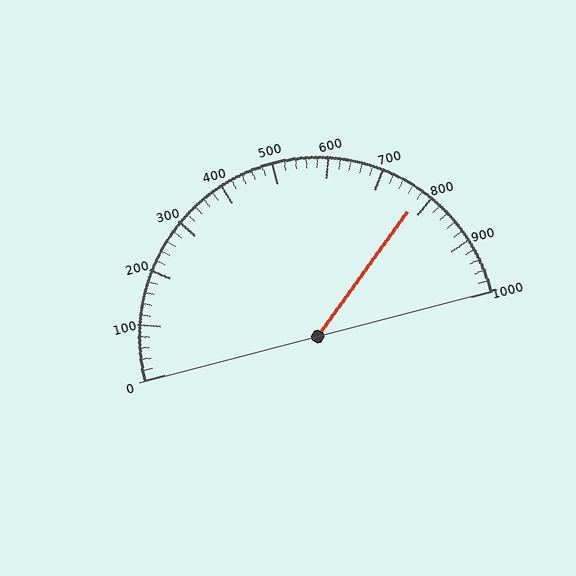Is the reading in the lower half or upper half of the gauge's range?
The reading is in the upper half of the range (0 to 1000).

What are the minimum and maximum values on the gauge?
The gauge ranges from 0 to 1000.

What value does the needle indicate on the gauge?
The needle indicates approximately 780.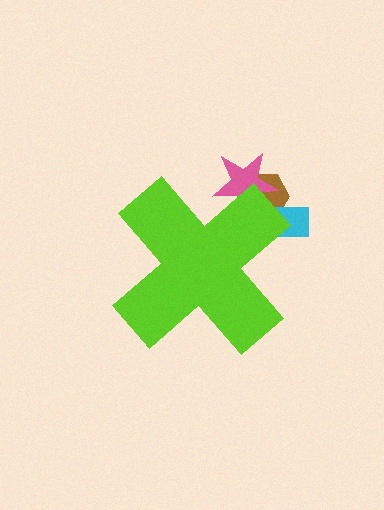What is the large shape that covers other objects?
A lime cross.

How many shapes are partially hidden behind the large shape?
3 shapes are partially hidden.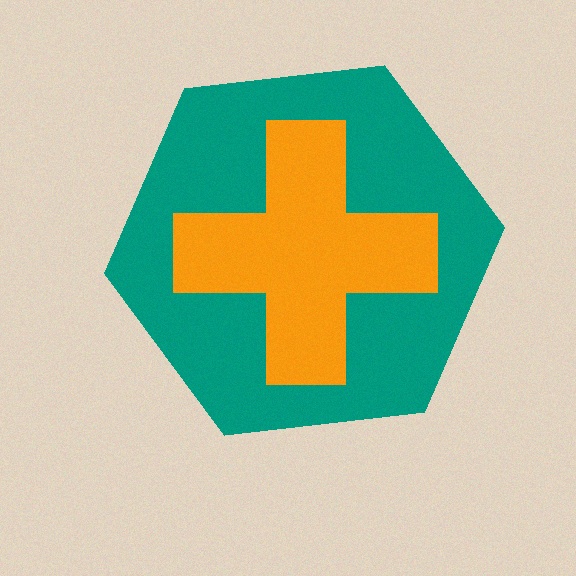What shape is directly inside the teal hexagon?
The orange cross.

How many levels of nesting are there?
2.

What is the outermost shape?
The teal hexagon.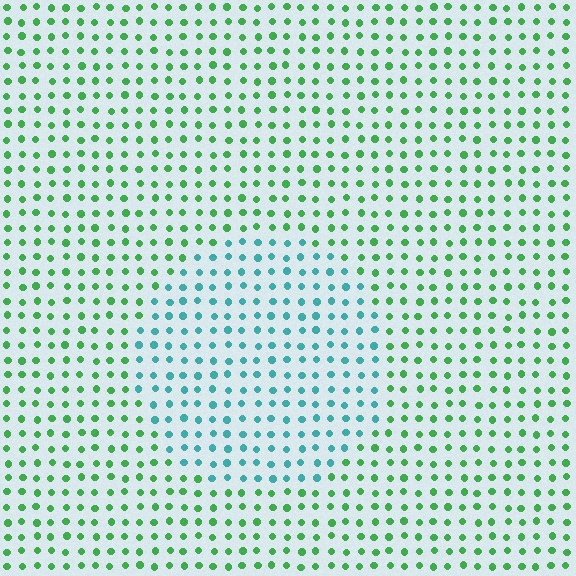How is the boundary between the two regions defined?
The boundary is defined purely by a slight shift in hue (about 51 degrees). Spacing, size, and orientation are identical on both sides.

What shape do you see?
I see a circle.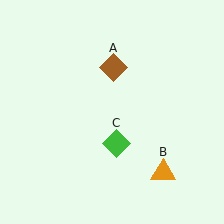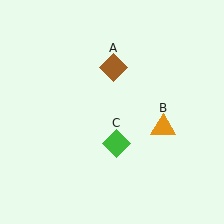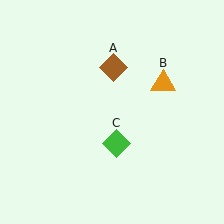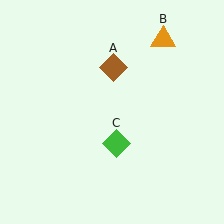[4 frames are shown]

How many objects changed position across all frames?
1 object changed position: orange triangle (object B).